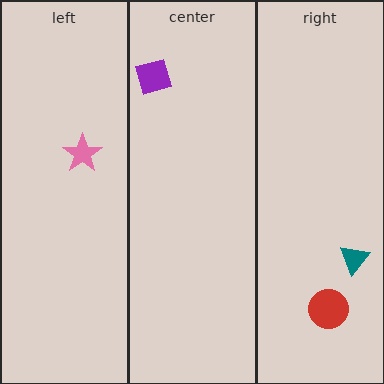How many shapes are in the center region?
1.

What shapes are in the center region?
The purple diamond.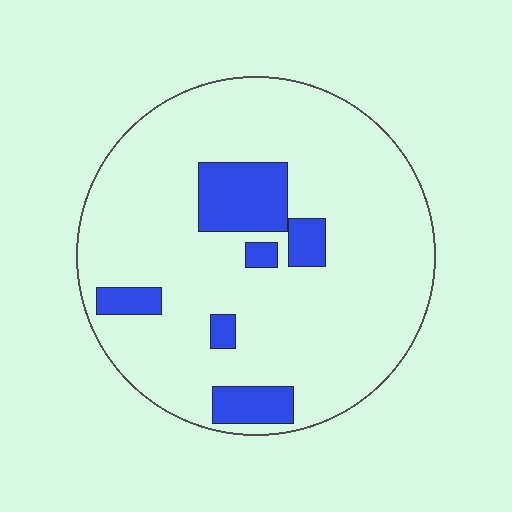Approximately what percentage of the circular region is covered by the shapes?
Approximately 15%.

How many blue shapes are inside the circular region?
6.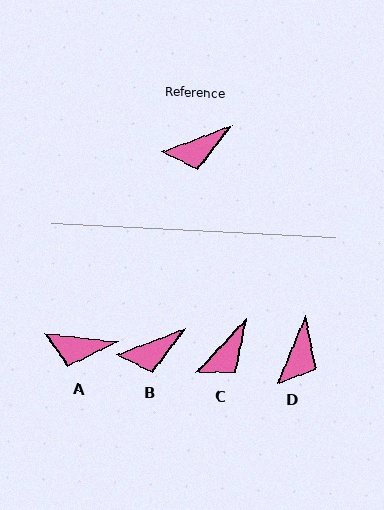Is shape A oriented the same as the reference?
No, it is off by about 27 degrees.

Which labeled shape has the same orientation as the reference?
B.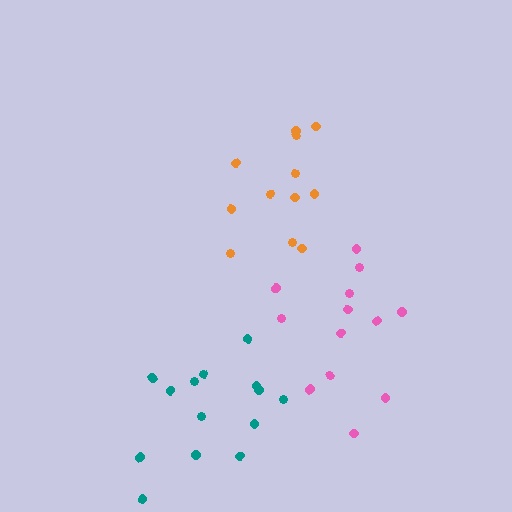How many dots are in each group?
Group 1: 12 dots, Group 2: 14 dots, Group 3: 13 dots (39 total).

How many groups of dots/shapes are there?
There are 3 groups.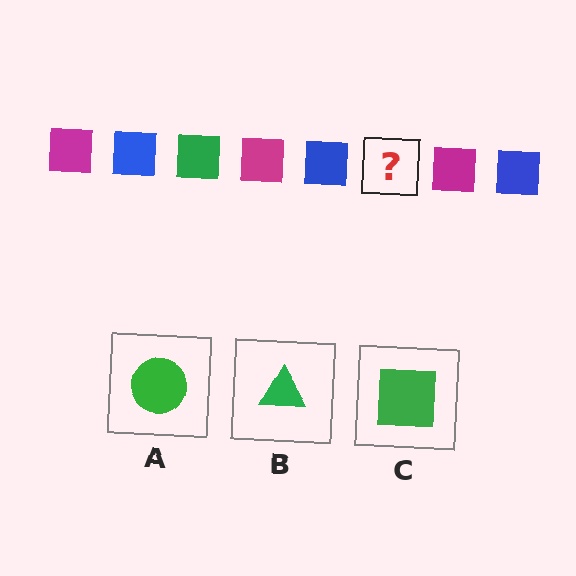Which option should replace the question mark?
Option C.